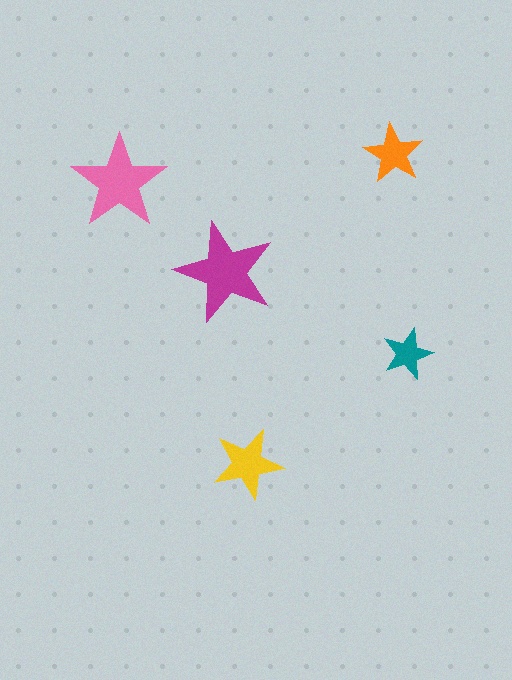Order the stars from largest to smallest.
the magenta one, the pink one, the yellow one, the orange one, the teal one.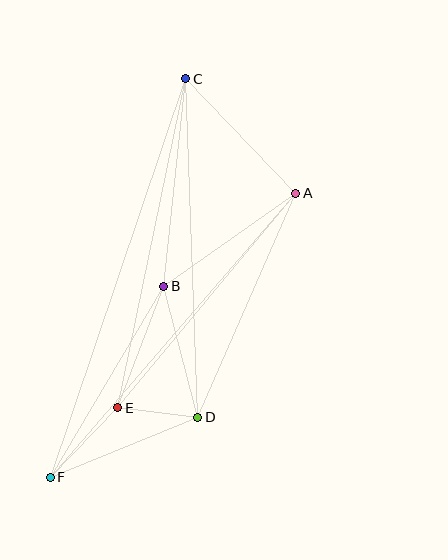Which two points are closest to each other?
Points D and E are closest to each other.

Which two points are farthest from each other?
Points C and F are farthest from each other.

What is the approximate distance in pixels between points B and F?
The distance between B and F is approximately 222 pixels.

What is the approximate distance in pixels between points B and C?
The distance between B and C is approximately 209 pixels.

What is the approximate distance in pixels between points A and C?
The distance between A and C is approximately 159 pixels.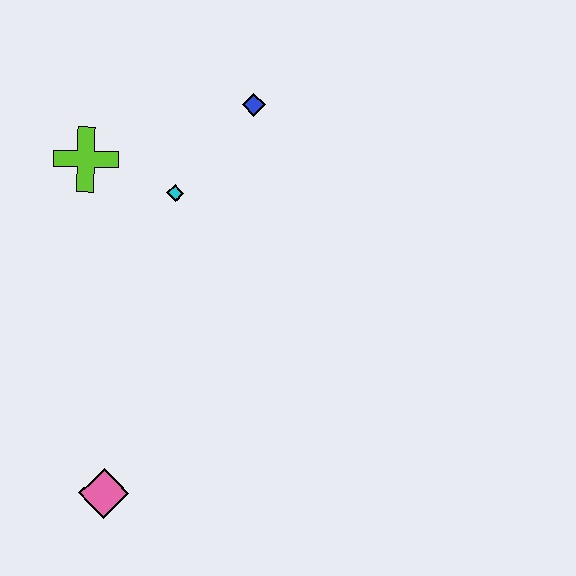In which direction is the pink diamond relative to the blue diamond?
The pink diamond is below the blue diamond.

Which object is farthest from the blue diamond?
The pink diamond is farthest from the blue diamond.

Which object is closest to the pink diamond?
The cyan diamond is closest to the pink diamond.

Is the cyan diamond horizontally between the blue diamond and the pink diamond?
Yes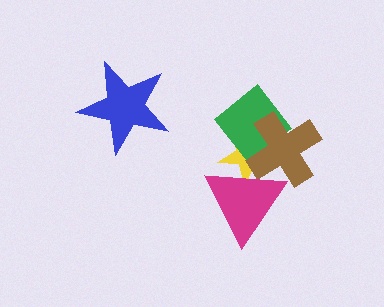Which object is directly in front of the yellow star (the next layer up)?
The green diamond is directly in front of the yellow star.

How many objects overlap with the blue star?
0 objects overlap with the blue star.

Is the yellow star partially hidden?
Yes, it is partially covered by another shape.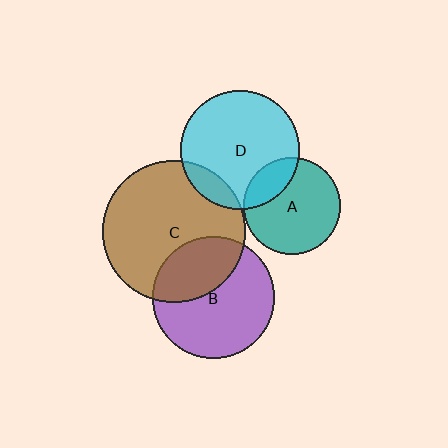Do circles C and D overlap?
Yes.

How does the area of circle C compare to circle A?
Approximately 2.2 times.